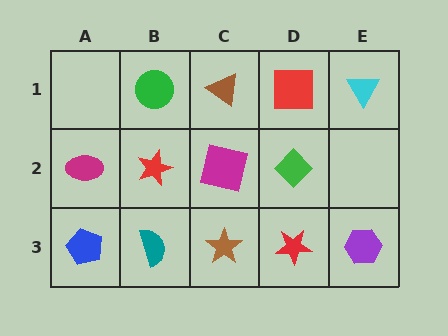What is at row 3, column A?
A blue pentagon.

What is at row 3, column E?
A purple hexagon.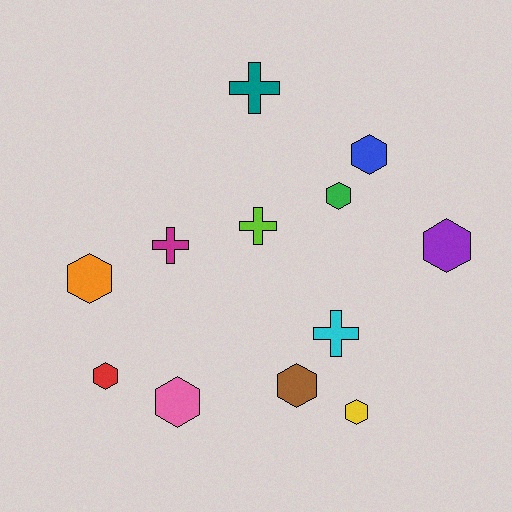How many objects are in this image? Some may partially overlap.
There are 12 objects.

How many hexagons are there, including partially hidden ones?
There are 8 hexagons.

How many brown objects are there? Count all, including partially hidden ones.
There is 1 brown object.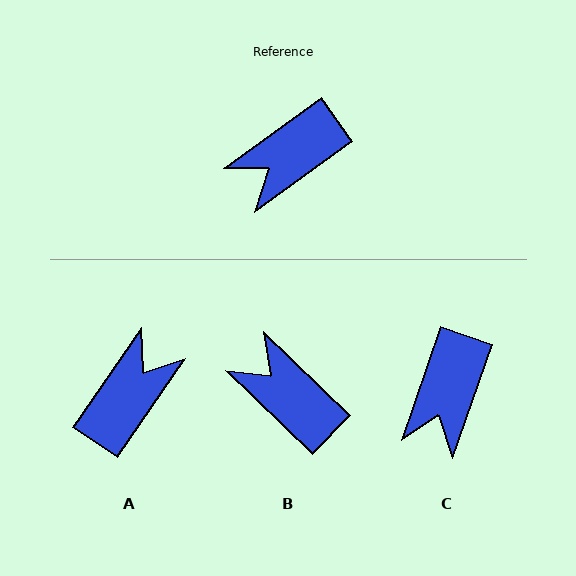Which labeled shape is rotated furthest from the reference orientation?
A, about 160 degrees away.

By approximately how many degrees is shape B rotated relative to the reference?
Approximately 80 degrees clockwise.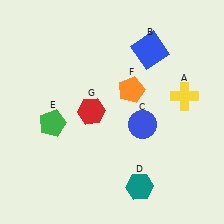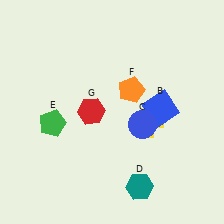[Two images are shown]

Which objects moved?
The objects that moved are: the yellow cross (A), the blue square (B).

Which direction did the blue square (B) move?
The blue square (B) moved down.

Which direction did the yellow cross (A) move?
The yellow cross (A) moved left.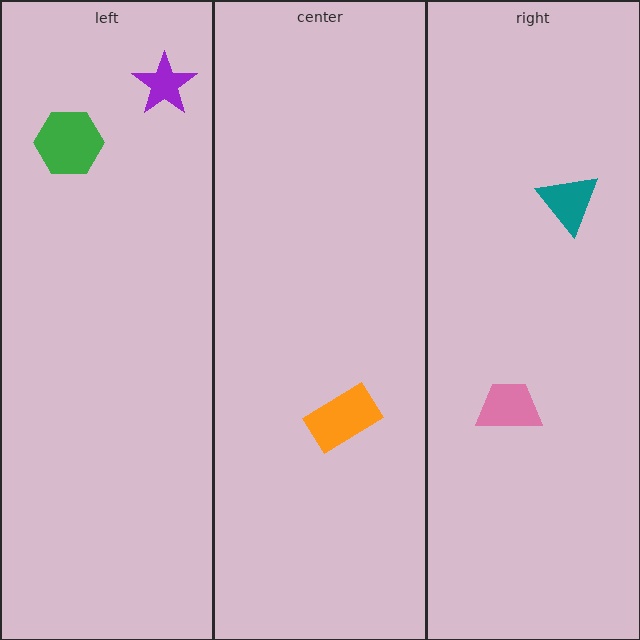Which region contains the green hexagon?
The left region.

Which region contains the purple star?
The left region.